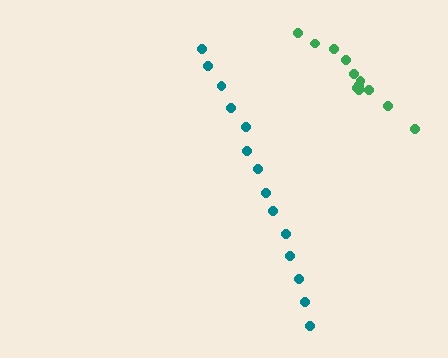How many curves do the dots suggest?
There are 2 distinct paths.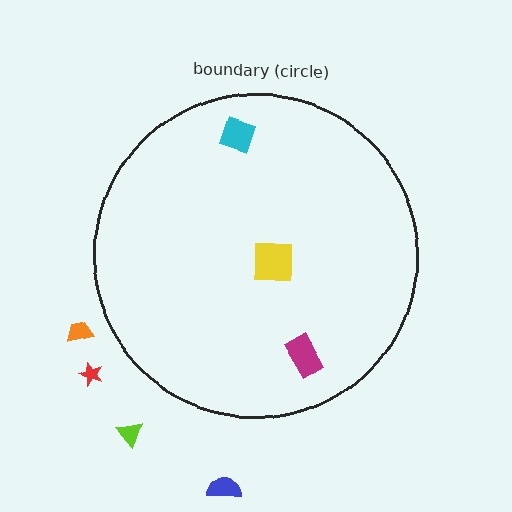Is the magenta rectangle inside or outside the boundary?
Inside.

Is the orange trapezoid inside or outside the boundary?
Outside.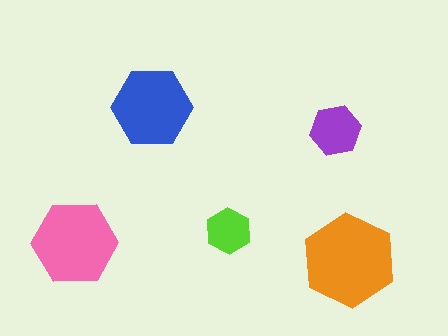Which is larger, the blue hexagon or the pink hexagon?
The pink one.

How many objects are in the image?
There are 5 objects in the image.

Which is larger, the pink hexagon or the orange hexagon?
The orange one.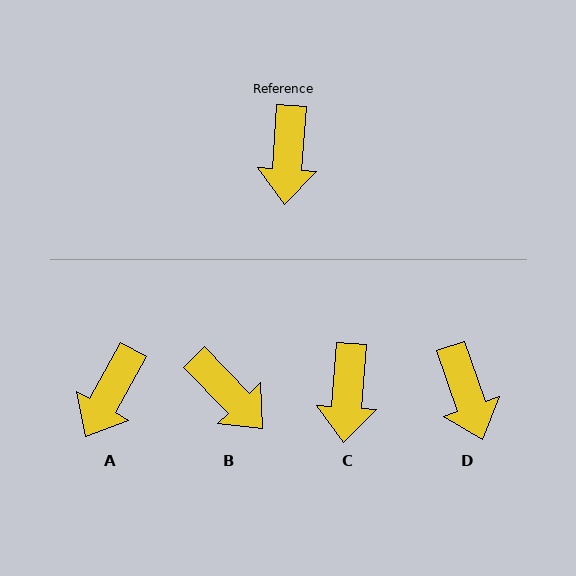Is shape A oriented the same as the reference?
No, it is off by about 24 degrees.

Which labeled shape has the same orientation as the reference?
C.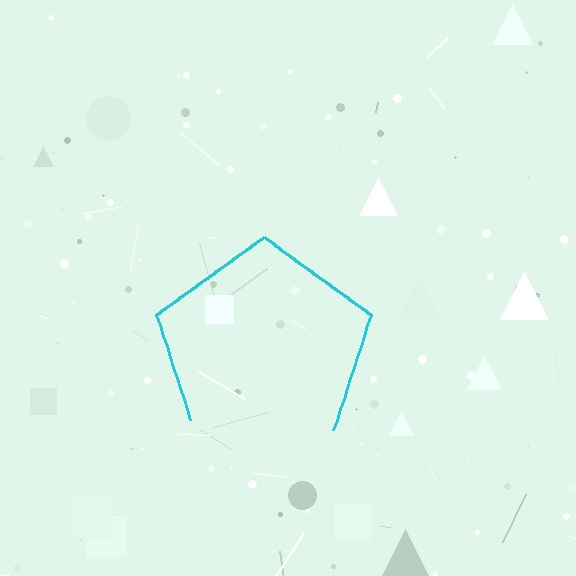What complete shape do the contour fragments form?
The contour fragments form a pentagon.